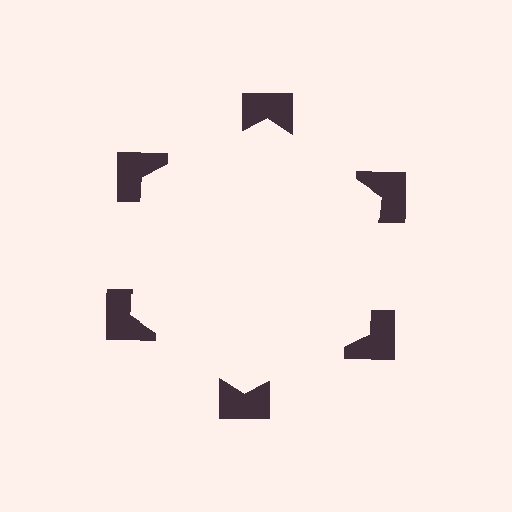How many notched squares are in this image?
There are 6 — one at each vertex of the illusory hexagon.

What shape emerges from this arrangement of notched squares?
An illusory hexagon — its edges are inferred from the aligned wedge cuts in the notched squares, not physically drawn.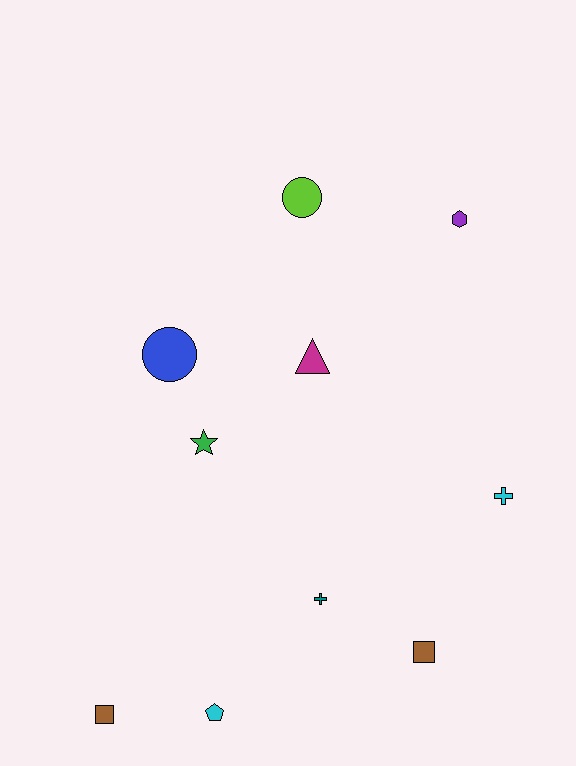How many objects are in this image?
There are 10 objects.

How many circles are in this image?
There are 2 circles.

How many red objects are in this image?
There are no red objects.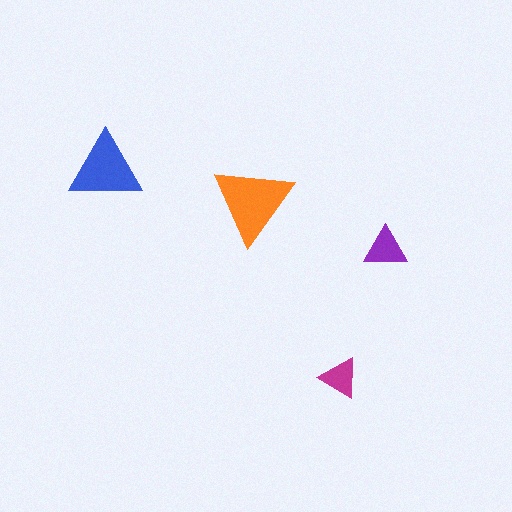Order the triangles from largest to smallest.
the orange one, the blue one, the purple one, the magenta one.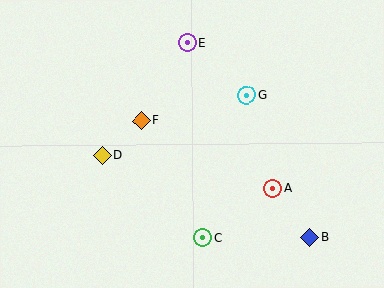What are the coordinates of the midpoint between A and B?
The midpoint between A and B is at (292, 213).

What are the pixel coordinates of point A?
Point A is at (273, 189).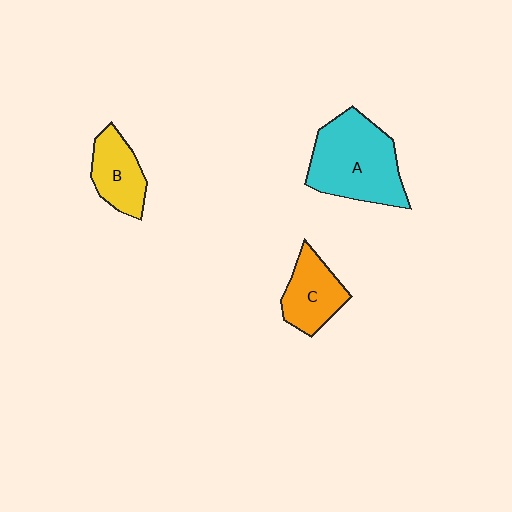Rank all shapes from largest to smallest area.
From largest to smallest: A (cyan), C (orange), B (yellow).